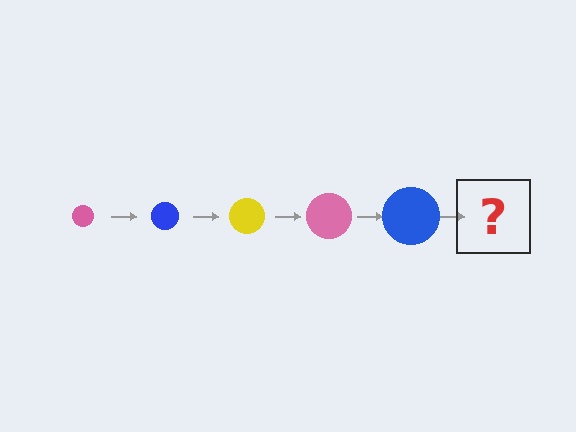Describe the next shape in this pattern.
It should be a yellow circle, larger than the previous one.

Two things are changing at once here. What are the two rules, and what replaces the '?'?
The two rules are that the circle grows larger each step and the color cycles through pink, blue, and yellow. The '?' should be a yellow circle, larger than the previous one.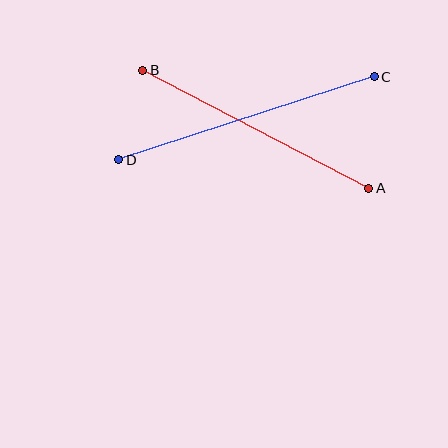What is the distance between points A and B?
The distance is approximately 255 pixels.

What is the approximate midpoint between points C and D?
The midpoint is at approximately (246, 118) pixels.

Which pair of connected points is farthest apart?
Points C and D are farthest apart.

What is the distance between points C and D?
The distance is approximately 269 pixels.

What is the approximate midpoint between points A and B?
The midpoint is at approximately (256, 129) pixels.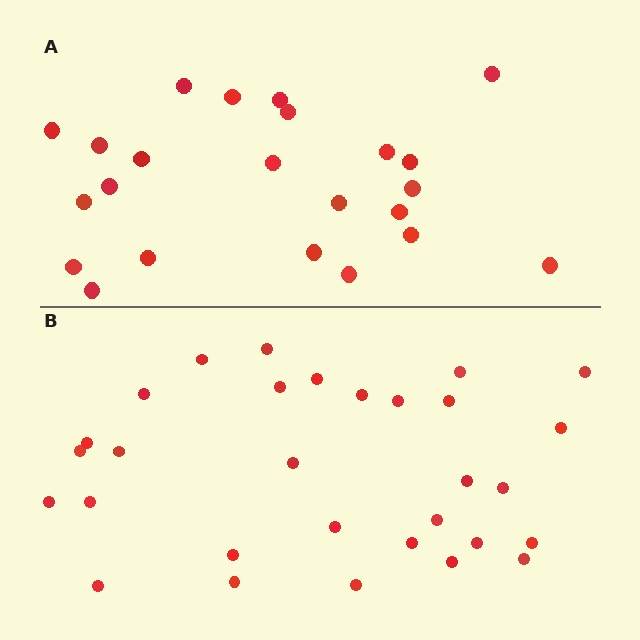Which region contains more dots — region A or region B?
Region B (the bottom region) has more dots.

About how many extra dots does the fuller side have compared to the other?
Region B has roughly 8 or so more dots than region A.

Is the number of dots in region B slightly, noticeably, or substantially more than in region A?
Region B has noticeably more, but not dramatically so. The ratio is roughly 1.3 to 1.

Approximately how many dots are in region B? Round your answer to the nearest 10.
About 30 dots.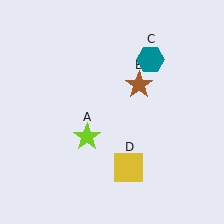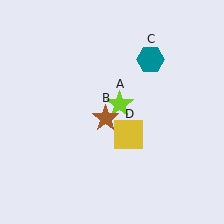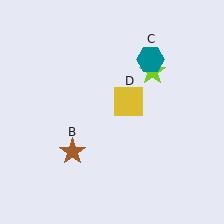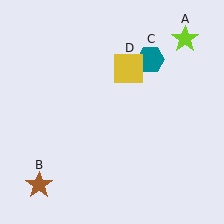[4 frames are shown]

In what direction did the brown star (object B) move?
The brown star (object B) moved down and to the left.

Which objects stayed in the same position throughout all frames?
Teal hexagon (object C) remained stationary.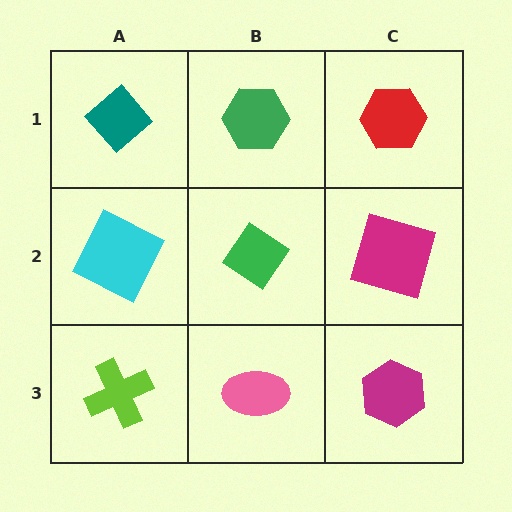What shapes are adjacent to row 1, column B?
A green diamond (row 2, column B), a teal diamond (row 1, column A), a red hexagon (row 1, column C).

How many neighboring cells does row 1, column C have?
2.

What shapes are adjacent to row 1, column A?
A cyan square (row 2, column A), a green hexagon (row 1, column B).